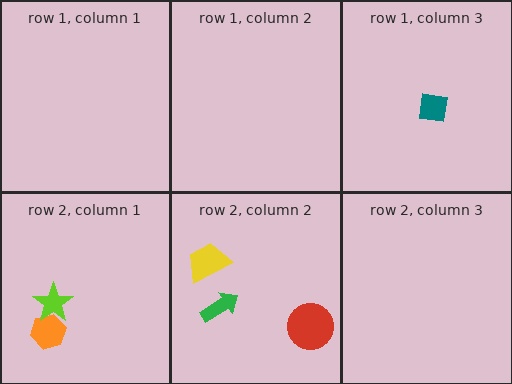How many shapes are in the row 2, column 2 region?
3.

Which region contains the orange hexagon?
The row 2, column 1 region.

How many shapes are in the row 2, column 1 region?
2.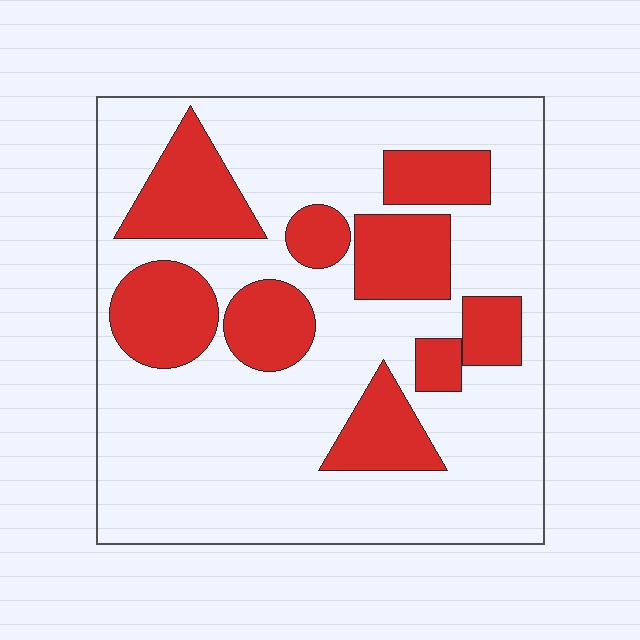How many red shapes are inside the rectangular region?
9.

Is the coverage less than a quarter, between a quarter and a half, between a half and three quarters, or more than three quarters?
Between a quarter and a half.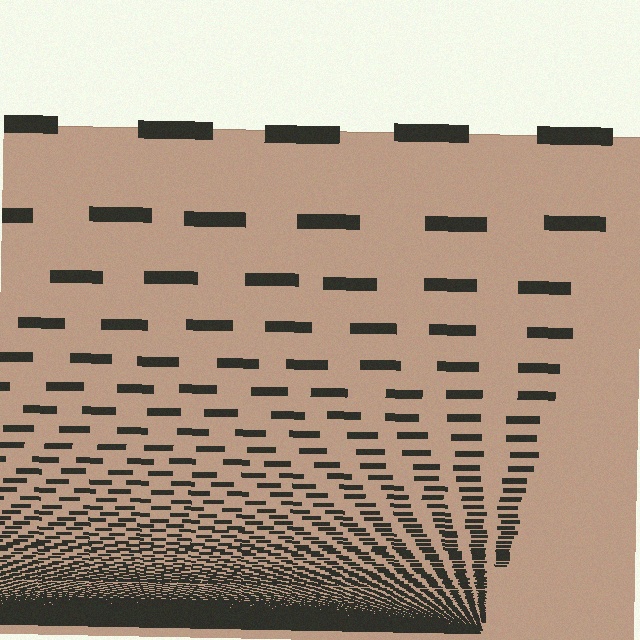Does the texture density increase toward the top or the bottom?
Density increases toward the bottom.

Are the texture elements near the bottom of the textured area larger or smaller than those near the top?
Smaller. The gradient is inverted — elements near the bottom are smaller and denser.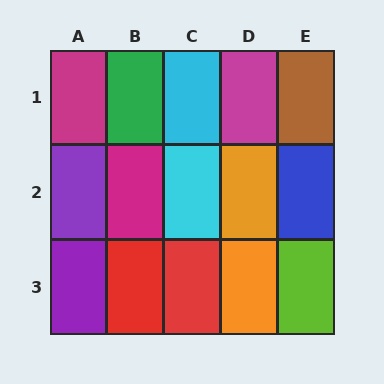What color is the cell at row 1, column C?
Cyan.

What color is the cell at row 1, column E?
Brown.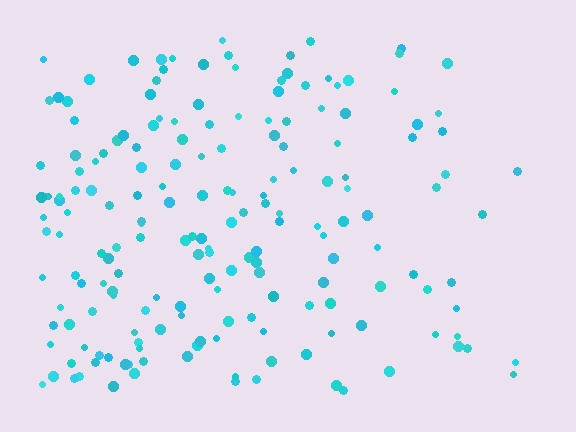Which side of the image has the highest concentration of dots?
The left.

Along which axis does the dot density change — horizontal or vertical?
Horizontal.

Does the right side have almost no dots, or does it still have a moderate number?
Still a moderate number, just noticeably fewer than the left.